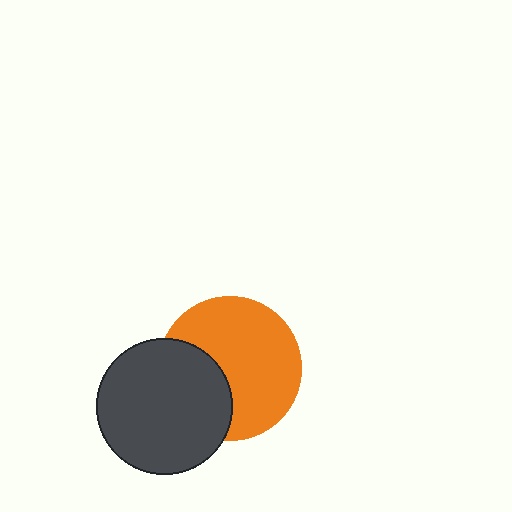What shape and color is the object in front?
The object in front is a dark gray circle.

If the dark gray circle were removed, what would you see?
You would see the complete orange circle.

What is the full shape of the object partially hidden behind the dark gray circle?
The partially hidden object is an orange circle.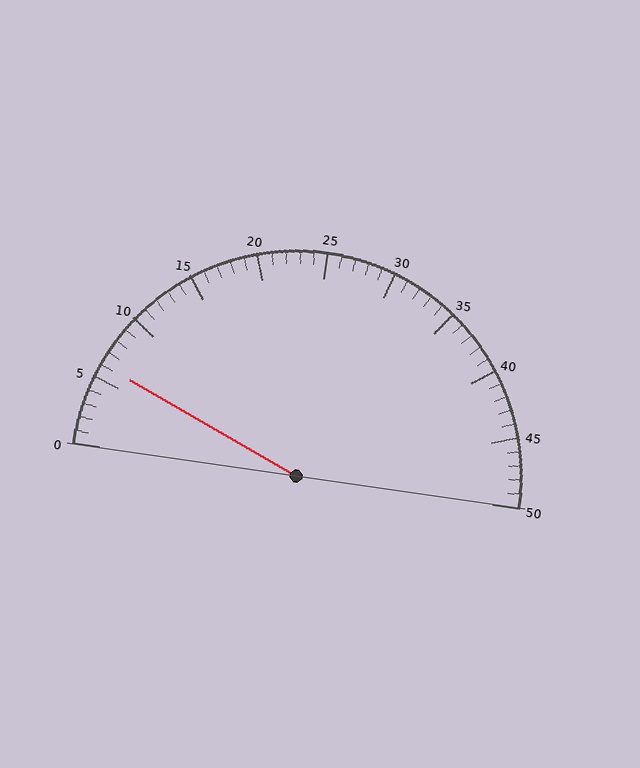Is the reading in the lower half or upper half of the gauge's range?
The reading is in the lower half of the range (0 to 50).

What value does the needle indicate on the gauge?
The needle indicates approximately 6.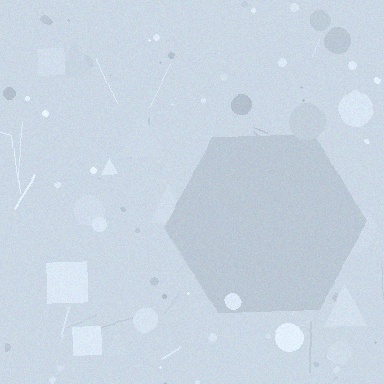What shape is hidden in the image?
A hexagon is hidden in the image.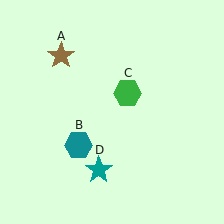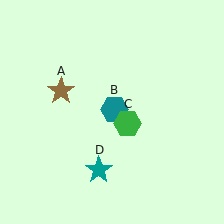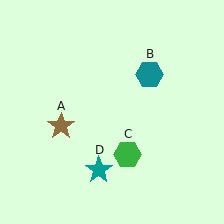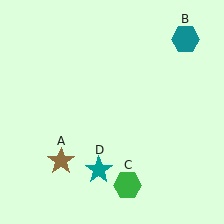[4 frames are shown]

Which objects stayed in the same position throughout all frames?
Teal star (object D) remained stationary.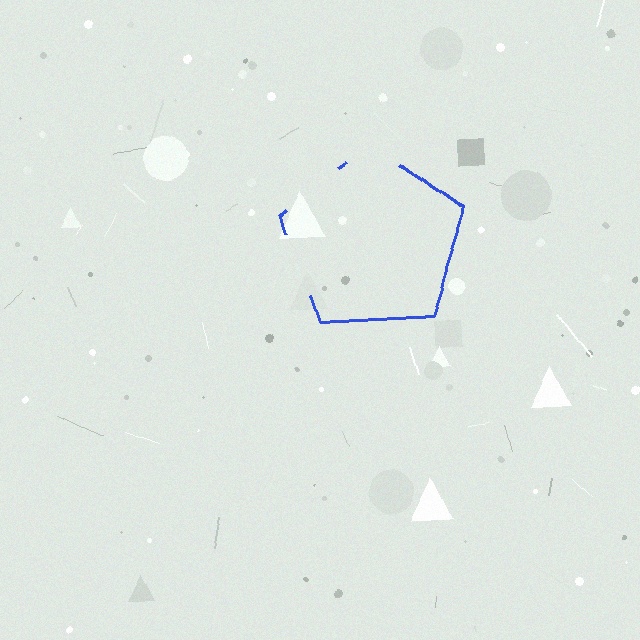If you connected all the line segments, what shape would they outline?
They would outline a pentagon.